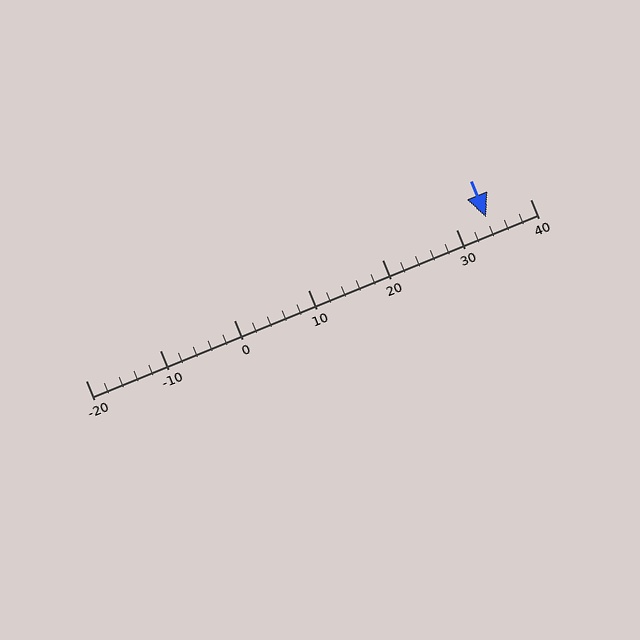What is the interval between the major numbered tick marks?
The major tick marks are spaced 10 units apart.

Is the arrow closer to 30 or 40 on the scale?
The arrow is closer to 30.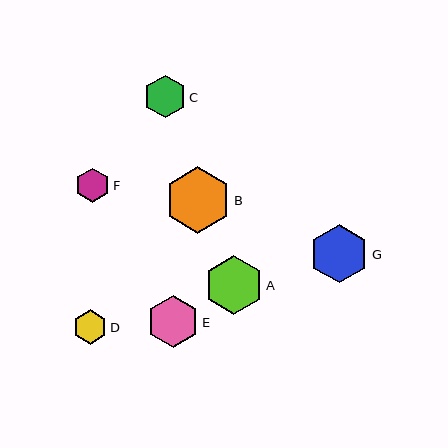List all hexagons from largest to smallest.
From largest to smallest: B, A, G, E, C, D, F.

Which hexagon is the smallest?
Hexagon F is the smallest with a size of approximately 34 pixels.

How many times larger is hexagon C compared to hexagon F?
Hexagon C is approximately 1.2 times the size of hexagon F.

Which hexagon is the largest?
Hexagon B is the largest with a size of approximately 67 pixels.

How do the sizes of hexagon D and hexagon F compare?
Hexagon D and hexagon F are approximately the same size.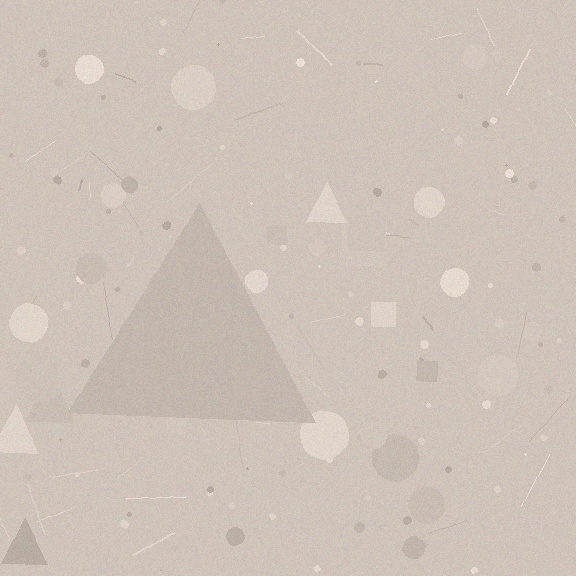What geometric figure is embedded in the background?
A triangle is embedded in the background.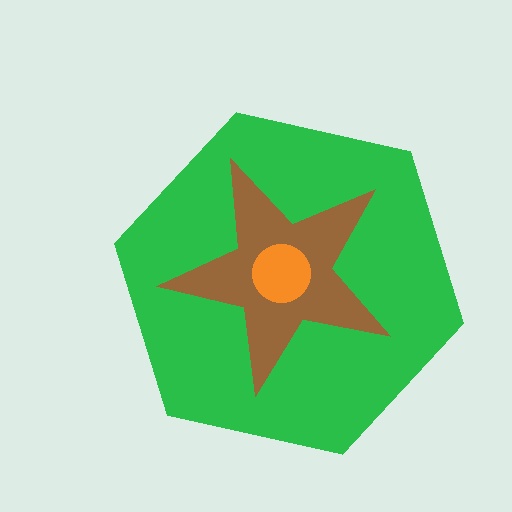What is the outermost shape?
The green hexagon.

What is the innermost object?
The orange circle.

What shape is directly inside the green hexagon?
The brown star.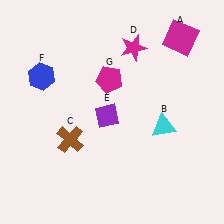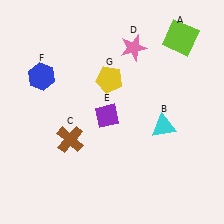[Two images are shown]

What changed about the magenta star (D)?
In Image 1, D is magenta. In Image 2, it changed to pink.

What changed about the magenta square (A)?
In Image 1, A is magenta. In Image 2, it changed to lime.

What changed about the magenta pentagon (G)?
In Image 1, G is magenta. In Image 2, it changed to yellow.